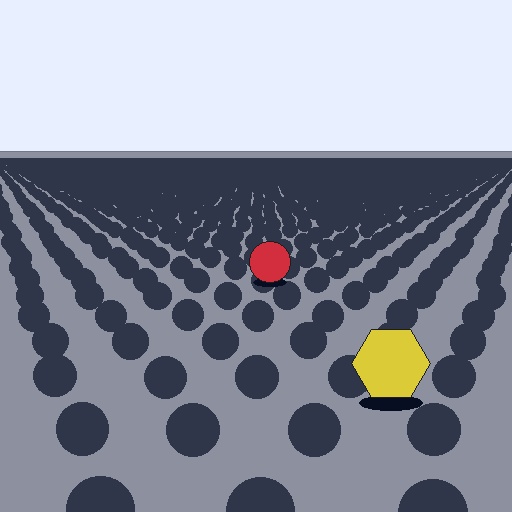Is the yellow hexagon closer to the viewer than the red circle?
Yes. The yellow hexagon is closer — you can tell from the texture gradient: the ground texture is coarser near it.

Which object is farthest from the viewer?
The red circle is farthest from the viewer. It appears smaller and the ground texture around it is denser.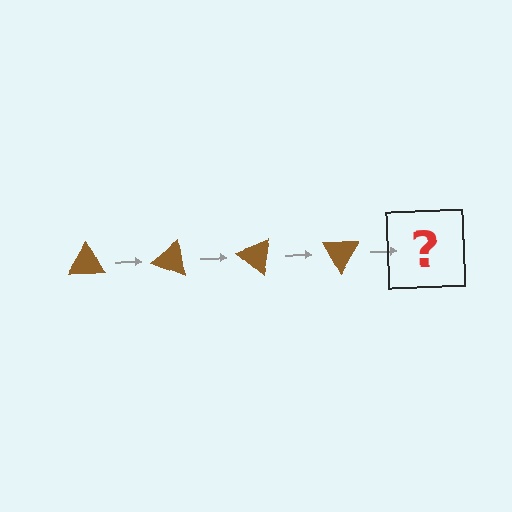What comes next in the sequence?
The next element should be a brown triangle rotated 80 degrees.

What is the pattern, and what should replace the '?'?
The pattern is that the triangle rotates 20 degrees each step. The '?' should be a brown triangle rotated 80 degrees.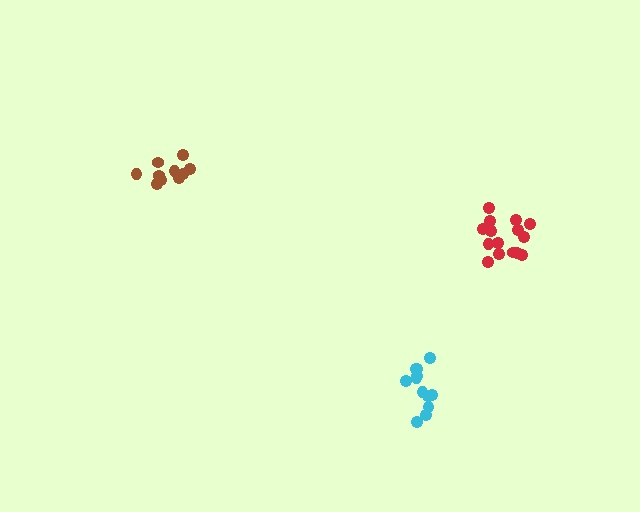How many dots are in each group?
Group 1: 15 dots, Group 2: 10 dots, Group 3: 12 dots (37 total).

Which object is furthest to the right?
The red cluster is rightmost.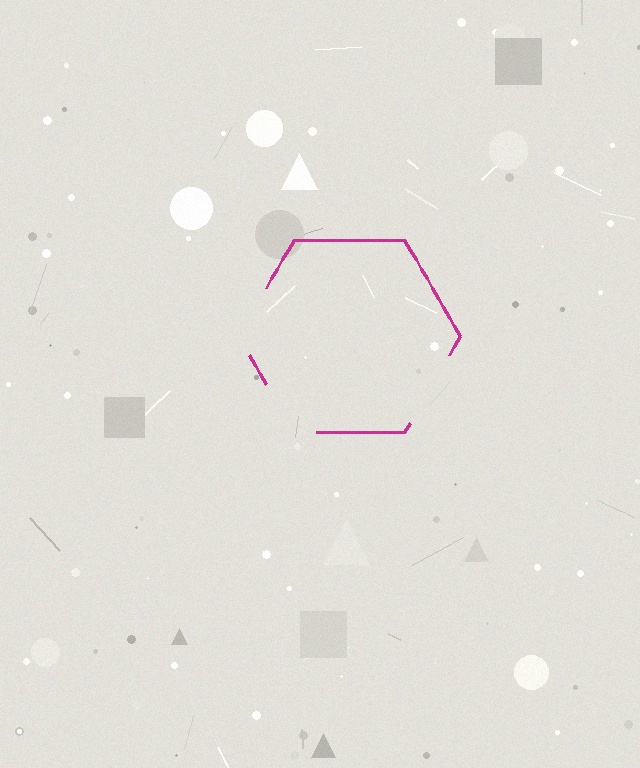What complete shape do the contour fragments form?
The contour fragments form a hexagon.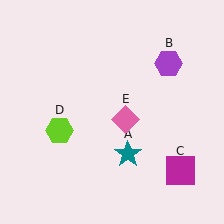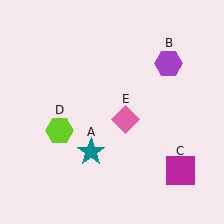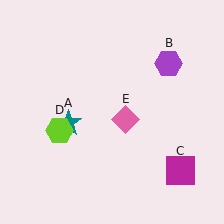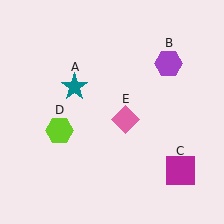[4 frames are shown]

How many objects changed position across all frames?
1 object changed position: teal star (object A).